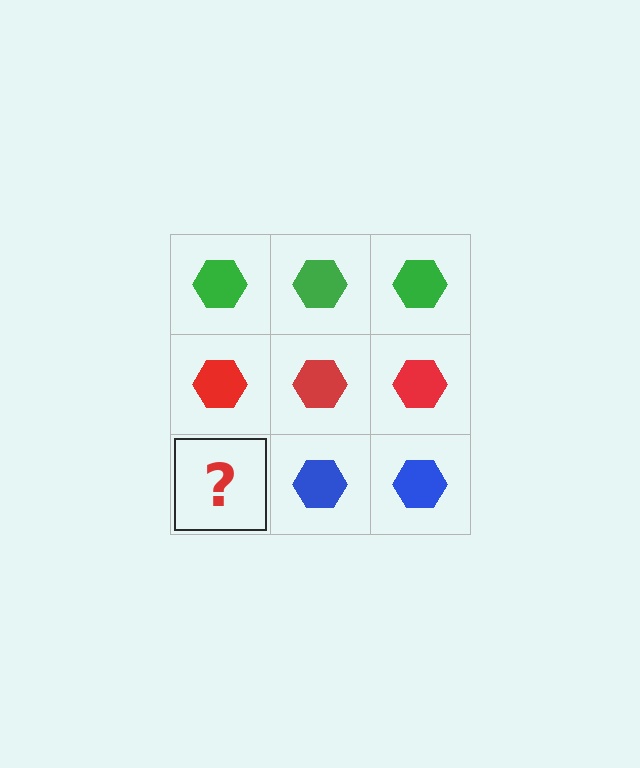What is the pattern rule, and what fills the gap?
The rule is that each row has a consistent color. The gap should be filled with a blue hexagon.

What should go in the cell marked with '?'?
The missing cell should contain a blue hexagon.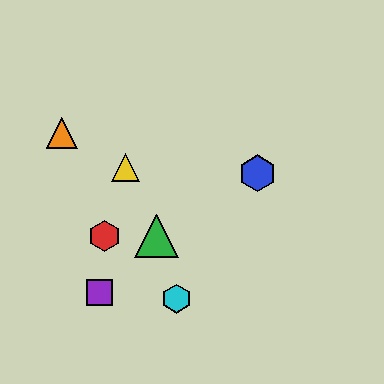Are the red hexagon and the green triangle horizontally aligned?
Yes, both are at y≈236.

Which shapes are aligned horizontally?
The red hexagon, the green triangle are aligned horizontally.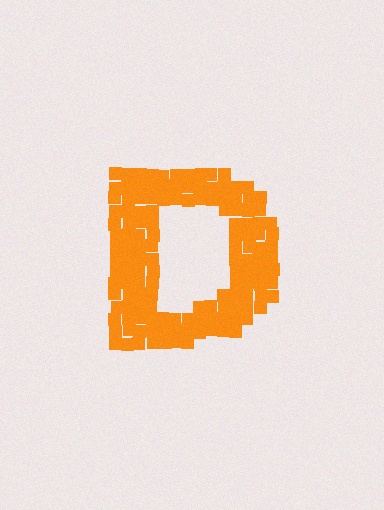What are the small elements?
The small elements are squares.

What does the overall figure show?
The overall figure shows the letter D.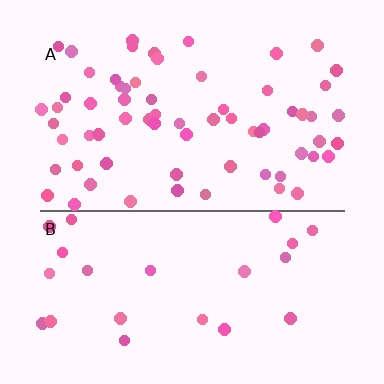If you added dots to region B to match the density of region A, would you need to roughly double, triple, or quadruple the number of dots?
Approximately triple.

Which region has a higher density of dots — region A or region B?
A (the top).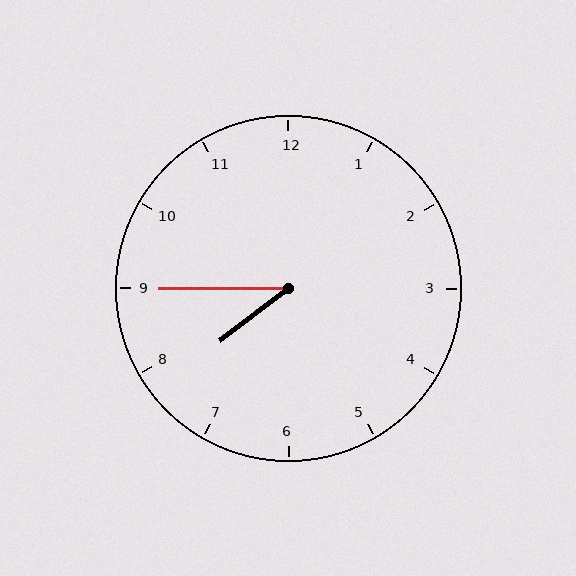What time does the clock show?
7:45.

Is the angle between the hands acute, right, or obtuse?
It is acute.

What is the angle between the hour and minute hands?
Approximately 38 degrees.